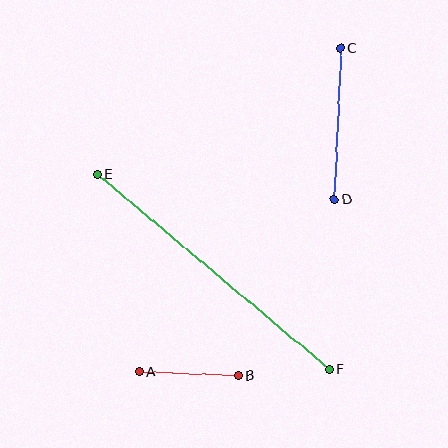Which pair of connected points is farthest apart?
Points E and F are farthest apart.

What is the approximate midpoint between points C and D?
The midpoint is at approximately (337, 124) pixels.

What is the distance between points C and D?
The distance is approximately 151 pixels.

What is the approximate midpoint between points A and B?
The midpoint is at approximately (189, 374) pixels.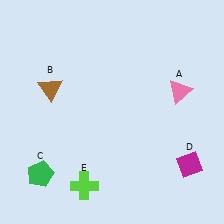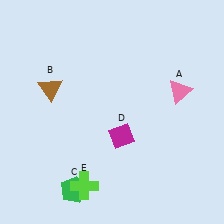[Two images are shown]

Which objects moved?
The objects that moved are: the green pentagon (C), the magenta diamond (D).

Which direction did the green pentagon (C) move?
The green pentagon (C) moved right.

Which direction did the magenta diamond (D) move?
The magenta diamond (D) moved left.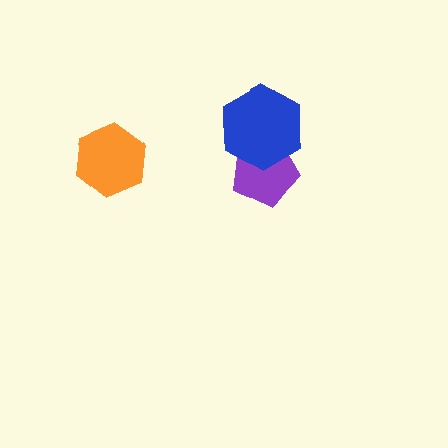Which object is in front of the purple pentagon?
The blue hexagon is in front of the purple pentagon.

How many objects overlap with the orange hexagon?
0 objects overlap with the orange hexagon.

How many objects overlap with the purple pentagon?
1 object overlaps with the purple pentagon.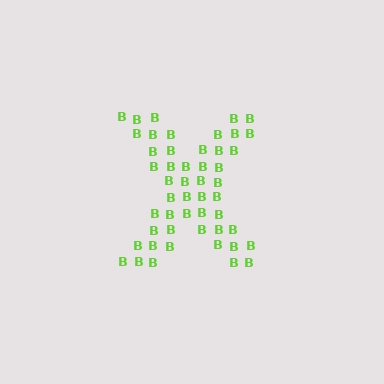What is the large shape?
The large shape is the letter X.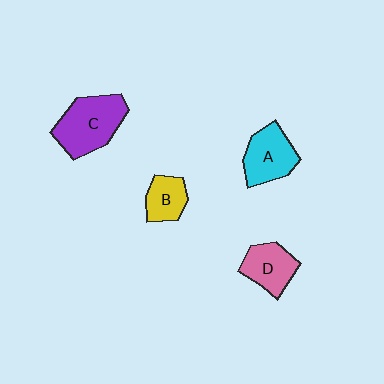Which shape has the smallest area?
Shape B (yellow).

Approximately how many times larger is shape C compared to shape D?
Approximately 1.5 times.